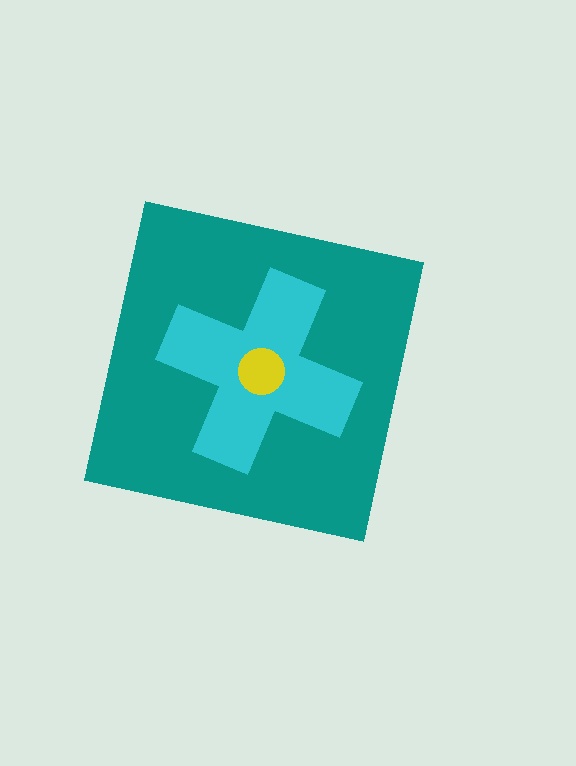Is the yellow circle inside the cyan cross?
Yes.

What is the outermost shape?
The teal square.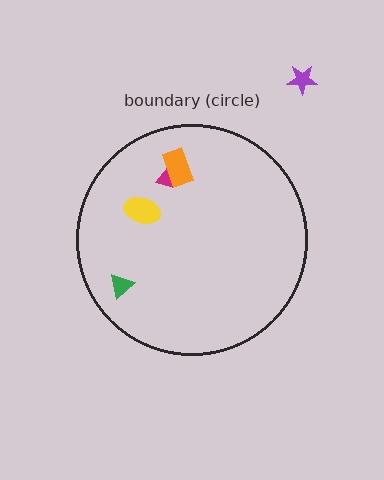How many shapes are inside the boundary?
4 inside, 1 outside.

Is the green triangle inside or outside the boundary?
Inside.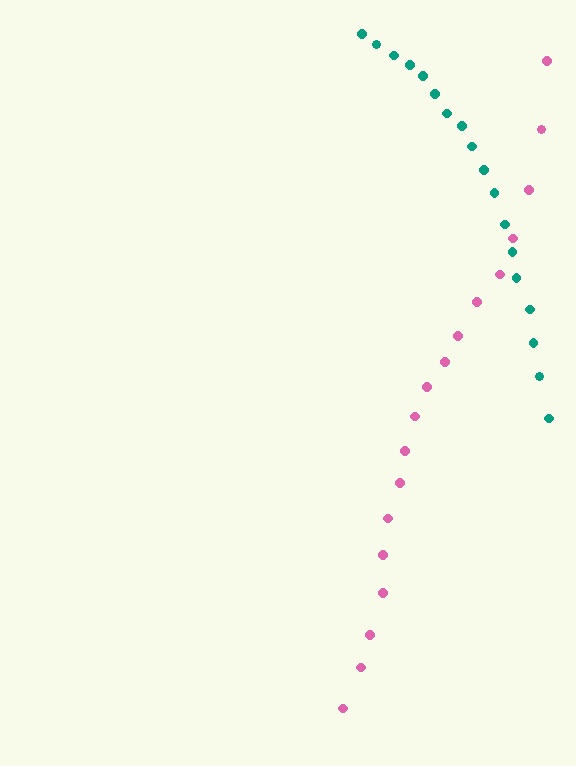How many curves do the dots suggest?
There are 2 distinct paths.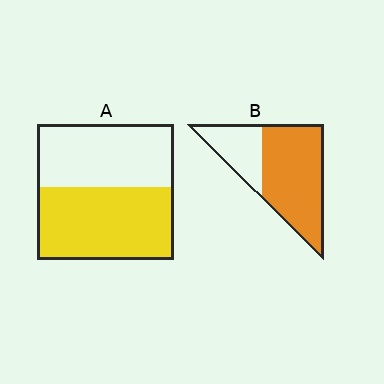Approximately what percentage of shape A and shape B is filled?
A is approximately 55% and B is approximately 70%.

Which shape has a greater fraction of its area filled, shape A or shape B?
Shape B.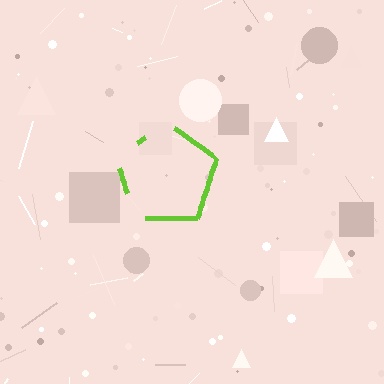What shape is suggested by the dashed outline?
The dashed outline suggests a pentagon.